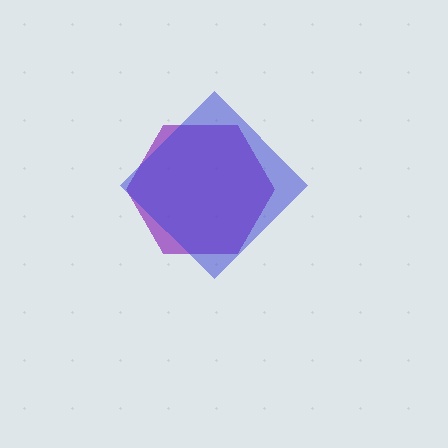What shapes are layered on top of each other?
The layered shapes are: a purple hexagon, a blue diamond.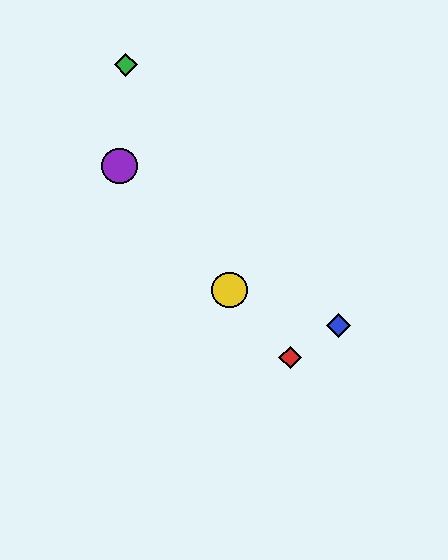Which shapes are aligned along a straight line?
The red diamond, the yellow circle, the purple circle are aligned along a straight line.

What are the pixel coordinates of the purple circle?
The purple circle is at (120, 166).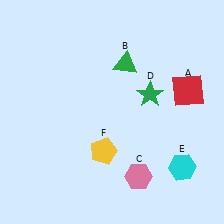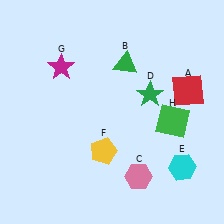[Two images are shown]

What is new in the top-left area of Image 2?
A magenta star (G) was added in the top-left area of Image 2.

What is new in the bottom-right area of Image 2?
A green square (H) was added in the bottom-right area of Image 2.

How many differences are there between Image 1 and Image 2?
There are 2 differences between the two images.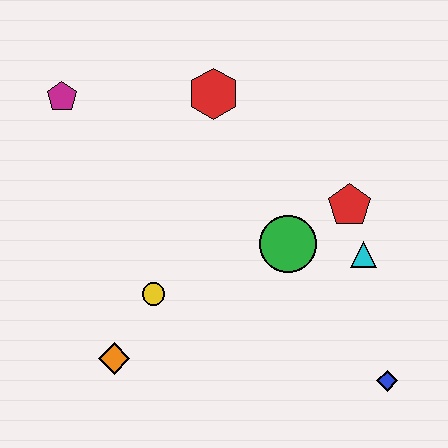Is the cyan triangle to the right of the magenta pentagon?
Yes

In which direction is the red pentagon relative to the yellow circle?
The red pentagon is to the right of the yellow circle.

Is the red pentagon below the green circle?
No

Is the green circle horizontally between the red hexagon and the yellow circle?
No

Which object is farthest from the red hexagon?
The blue diamond is farthest from the red hexagon.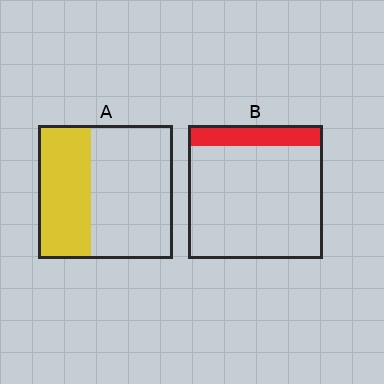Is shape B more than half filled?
No.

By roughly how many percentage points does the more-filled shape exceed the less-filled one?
By roughly 25 percentage points (A over B).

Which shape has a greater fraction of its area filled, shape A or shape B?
Shape A.